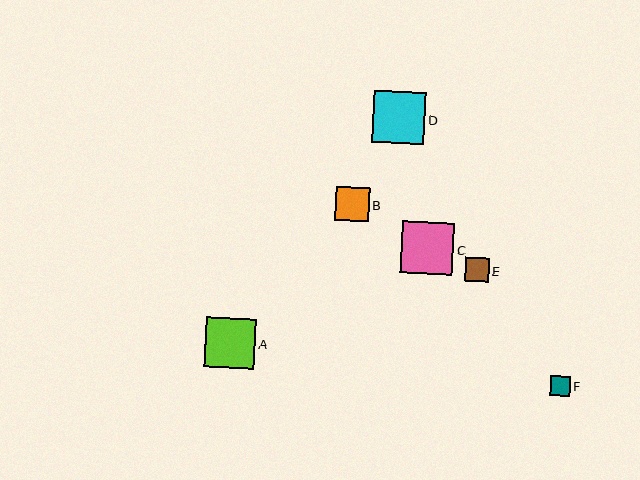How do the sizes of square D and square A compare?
Square D and square A are approximately the same size.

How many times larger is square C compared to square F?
Square C is approximately 2.6 times the size of square F.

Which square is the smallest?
Square F is the smallest with a size of approximately 20 pixels.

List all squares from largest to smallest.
From largest to smallest: C, D, A, B, E, F.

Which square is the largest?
Square C is the largest with a size of approximately 52 pixels.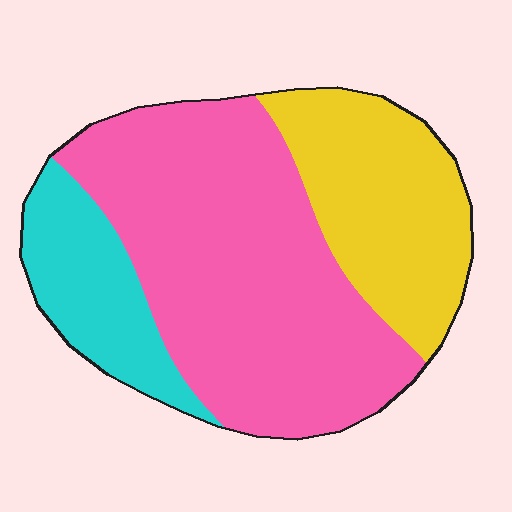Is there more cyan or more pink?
Pink.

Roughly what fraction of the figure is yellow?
Yellow covers about 25% of the figure.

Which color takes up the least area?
Cyan, at roughly 15%.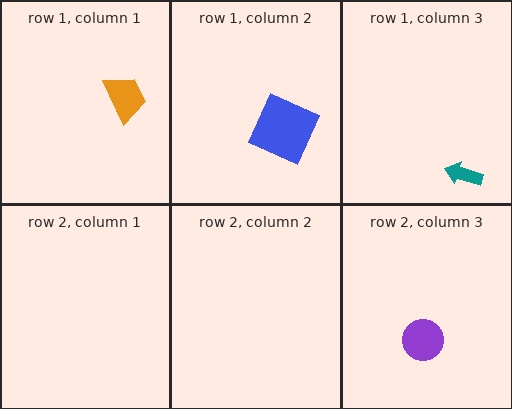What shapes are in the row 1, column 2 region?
The blue square.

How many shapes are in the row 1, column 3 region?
1.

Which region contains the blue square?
The row 1, column 2 region.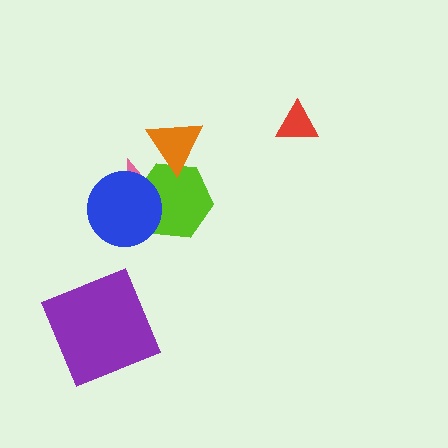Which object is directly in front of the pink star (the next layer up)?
The lime hexagon is directly in front of the pink star.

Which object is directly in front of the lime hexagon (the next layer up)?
The blue circle is directly in front of the lime hexagon.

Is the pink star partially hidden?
Yes, it is partially covered by another shape.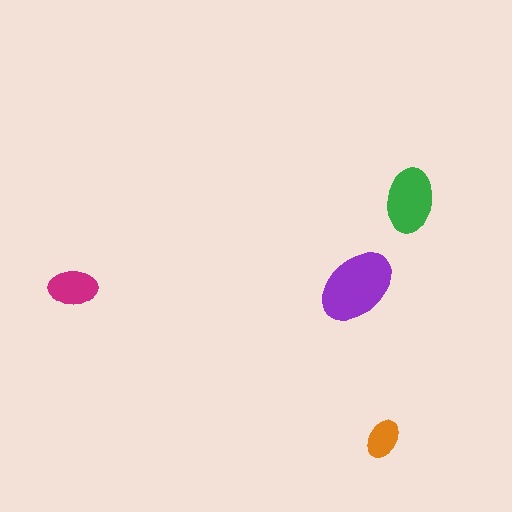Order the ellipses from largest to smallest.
the purple one, the green one, the magenta one, the orange one.